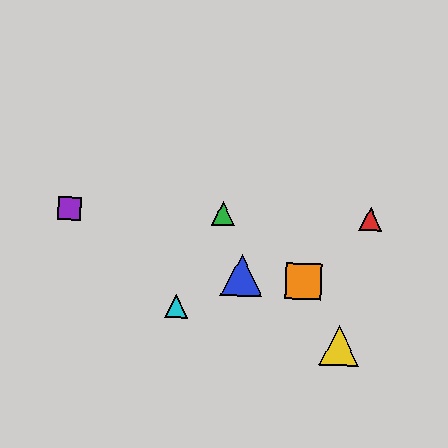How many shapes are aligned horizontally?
3 shapes (the red triangle, the green triangle, the purple square) are aligned horizontally.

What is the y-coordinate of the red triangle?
The red triangle is at y≈219.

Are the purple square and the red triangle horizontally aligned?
Yes, both are at y≈208.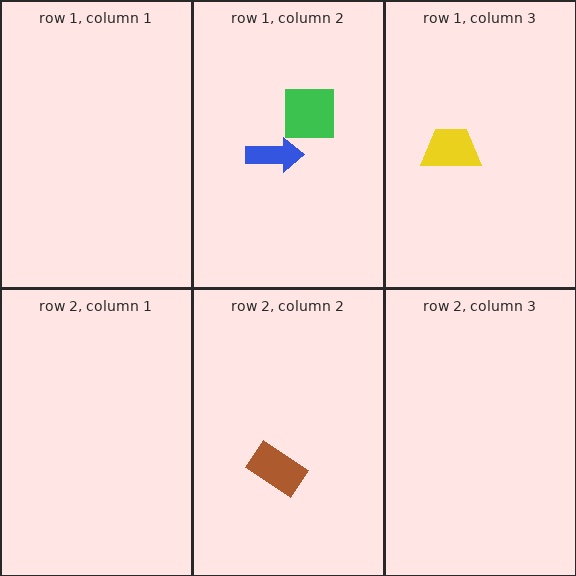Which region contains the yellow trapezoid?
The row 1, column 3 region.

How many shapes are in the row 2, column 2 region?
1.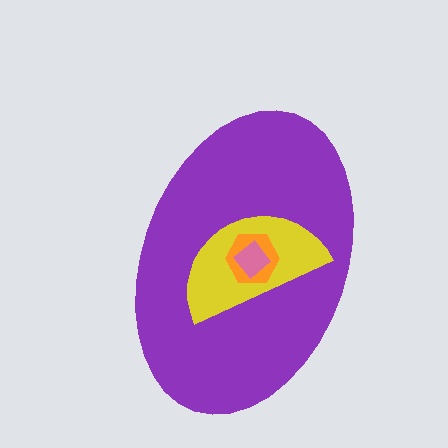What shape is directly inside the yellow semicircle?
The orange hexagon.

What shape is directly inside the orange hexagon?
The pink diamond.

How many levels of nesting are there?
4.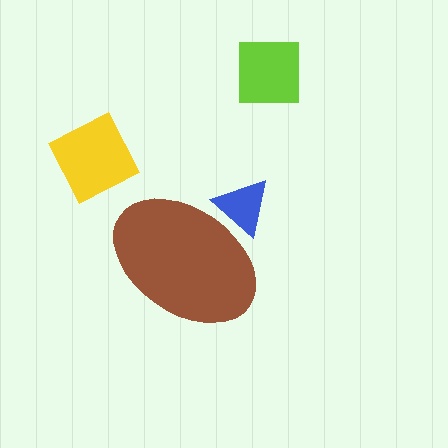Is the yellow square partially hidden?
No, the yellow square is fully visible.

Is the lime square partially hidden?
No, the lime square is fully visible.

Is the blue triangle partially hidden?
Yes, the blue triangle is partially hidden behind the brown ellipse.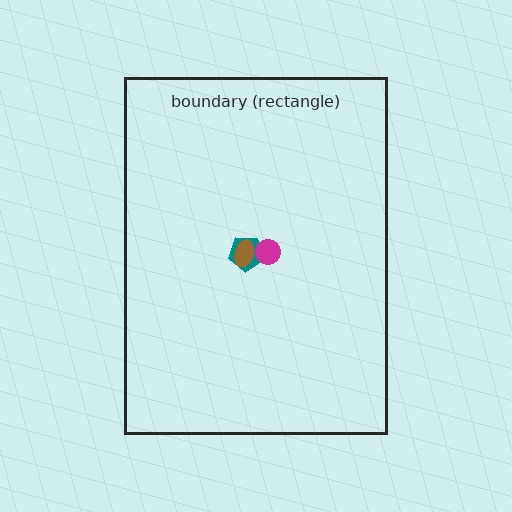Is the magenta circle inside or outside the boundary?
Inside.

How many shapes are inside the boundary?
3 inside, 0 outside.